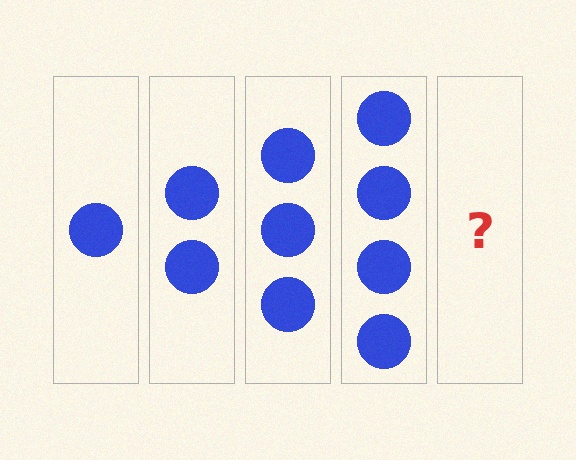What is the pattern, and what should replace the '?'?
The pattern is that each step adds one more circle. The '?' should be 5 circles.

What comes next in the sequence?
The next element should be 5 circles.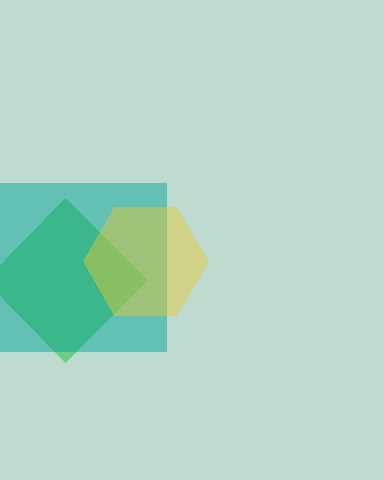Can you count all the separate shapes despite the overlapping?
Yes, there are 3 separate shapes.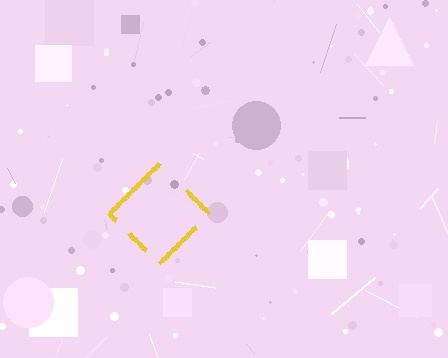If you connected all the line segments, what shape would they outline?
They would outline a diamond.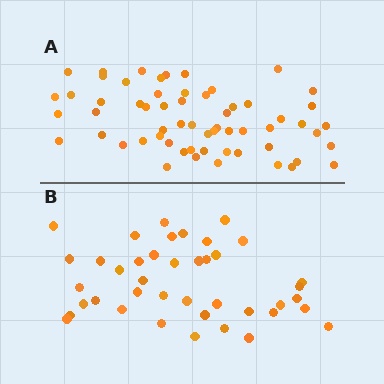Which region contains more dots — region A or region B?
Region A (the top region) has more dots.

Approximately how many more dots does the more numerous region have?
Region A has approximately 20 more dots than region B.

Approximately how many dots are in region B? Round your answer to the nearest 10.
About 40 dots. (The exact count is 41, which rounds to 40.)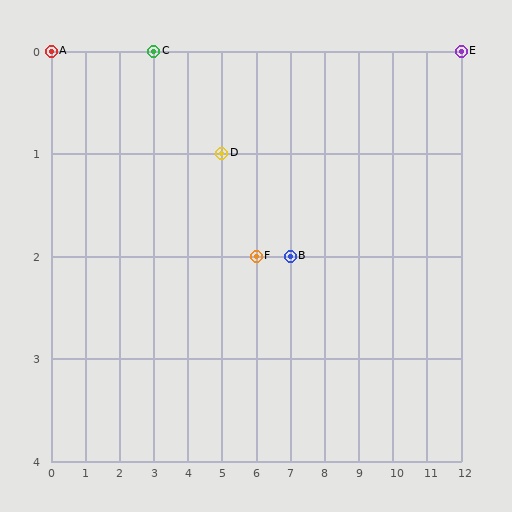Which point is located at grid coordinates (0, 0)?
Point A is at (0, 0).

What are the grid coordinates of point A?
Point A is at grid coordinates (0, 0).